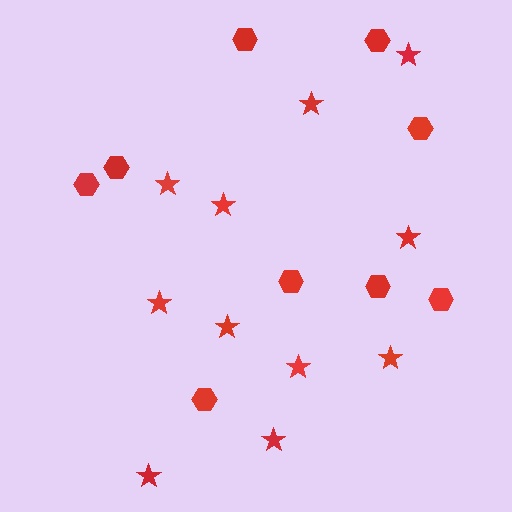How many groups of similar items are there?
There are 2 groups: one group of hexagons (9) and one group of stars (11).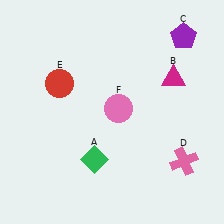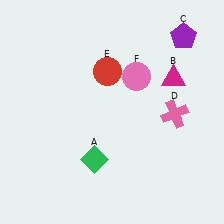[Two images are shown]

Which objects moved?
The objects that moved are: the pink cross (D), the red circle (E), the pink circle (F).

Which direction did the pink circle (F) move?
The pink circle (F) moved up.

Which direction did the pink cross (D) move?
The pink cross (D) moved up.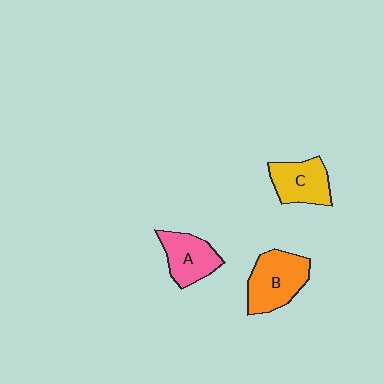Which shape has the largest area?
Shape B (orange).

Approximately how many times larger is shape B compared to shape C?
Approximately 1.3 times.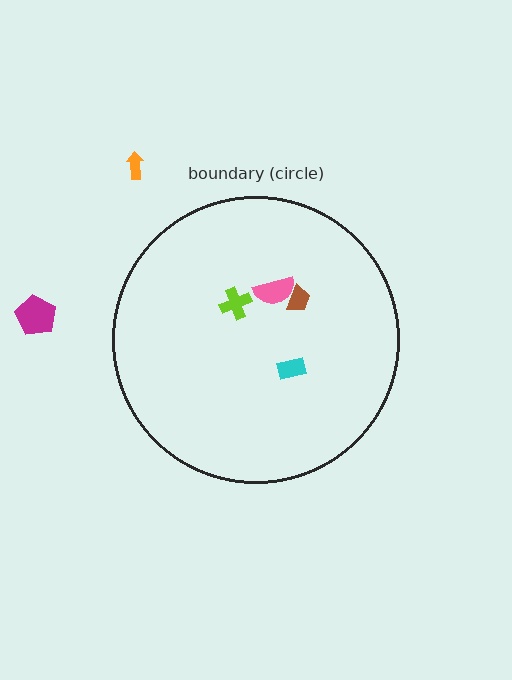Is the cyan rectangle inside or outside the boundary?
Inside.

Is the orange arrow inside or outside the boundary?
Outside.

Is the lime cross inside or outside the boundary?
Inside.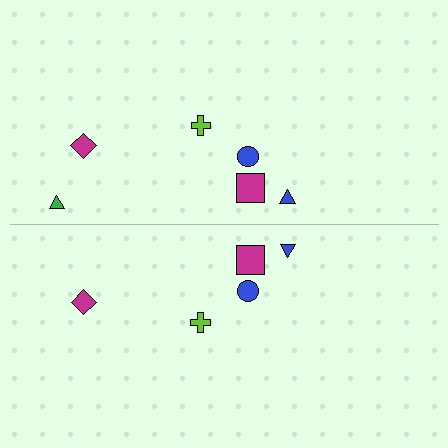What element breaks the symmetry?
A green triangle is missing from the bottom side.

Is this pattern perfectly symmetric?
No, the pattern is not perfectly symmetric. A green triangle is missing from the bottom side.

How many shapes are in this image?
There are 11 shapes in this image.